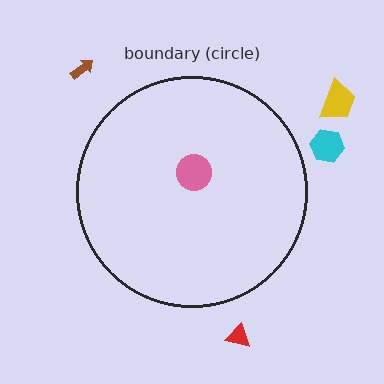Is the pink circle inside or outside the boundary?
Inside.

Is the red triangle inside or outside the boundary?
Outside.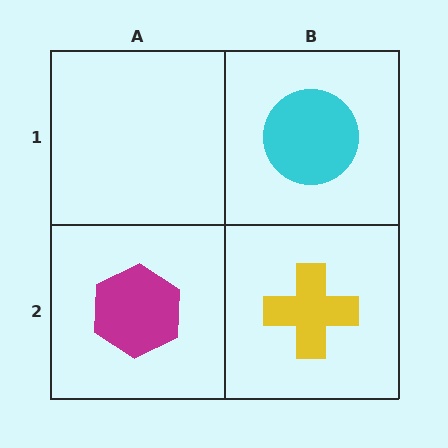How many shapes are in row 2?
2 shapes.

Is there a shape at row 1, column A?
No, that cell is empty.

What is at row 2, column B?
A yellow cross.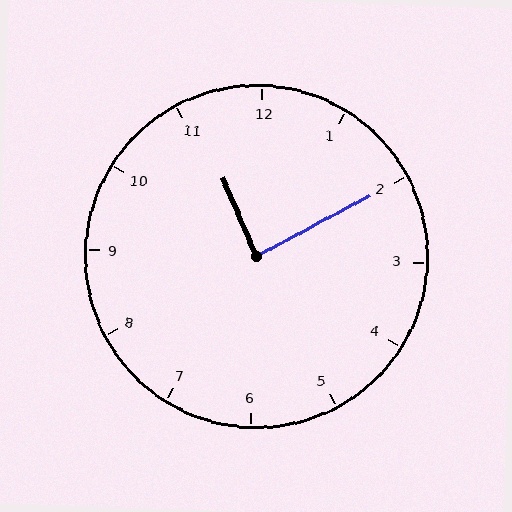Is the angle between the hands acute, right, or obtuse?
It is right.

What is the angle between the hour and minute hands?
Approximately 85 degrees.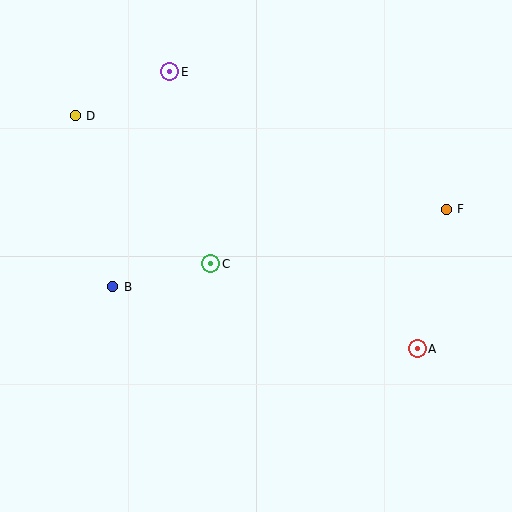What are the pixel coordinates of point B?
Point B is at (112, 287).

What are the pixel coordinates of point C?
Point C is at (211, 264).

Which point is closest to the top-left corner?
Point D is closest to the top-left corner.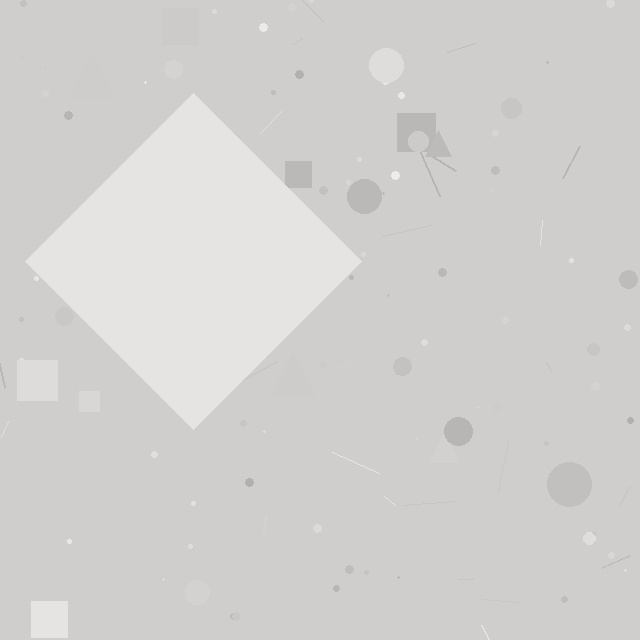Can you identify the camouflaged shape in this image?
The camouflaged shape is a diamond.